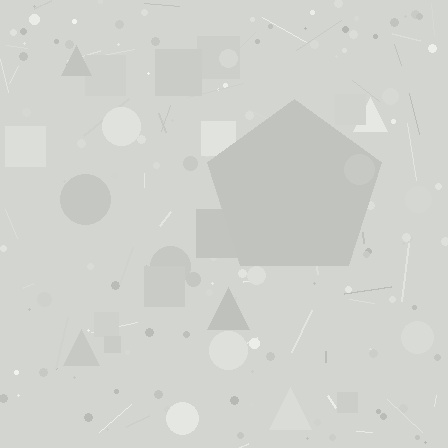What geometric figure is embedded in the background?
A pentagon is embedded in the background.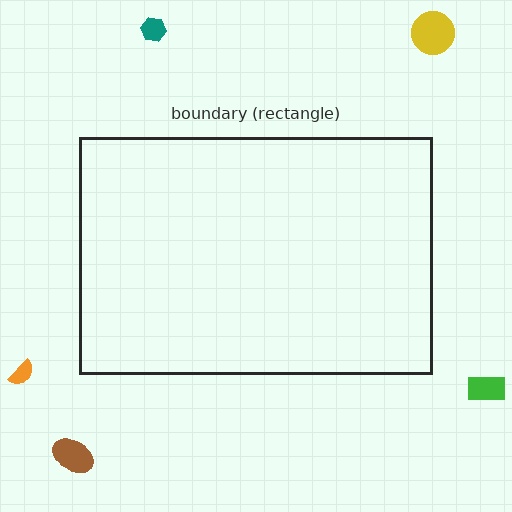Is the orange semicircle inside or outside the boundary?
Outside.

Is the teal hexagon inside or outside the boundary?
Outside.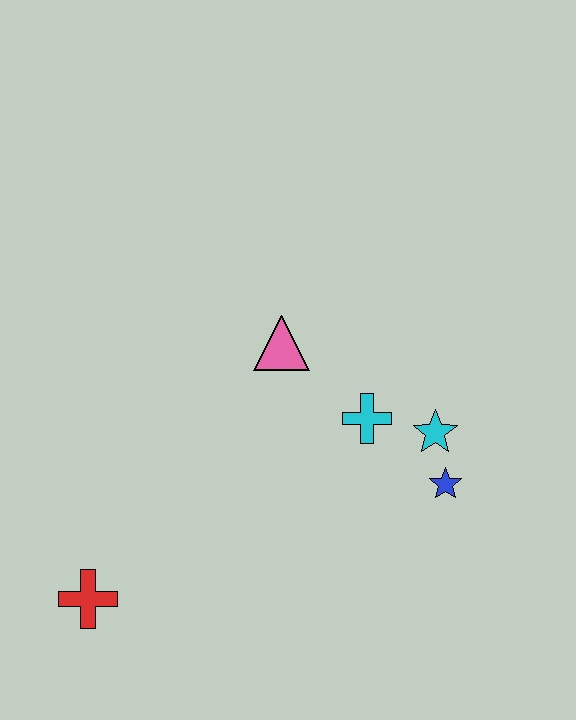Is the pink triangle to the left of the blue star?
Yes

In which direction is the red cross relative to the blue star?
The red cross is to the left of the blue star.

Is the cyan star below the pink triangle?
Yes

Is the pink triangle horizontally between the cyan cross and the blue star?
No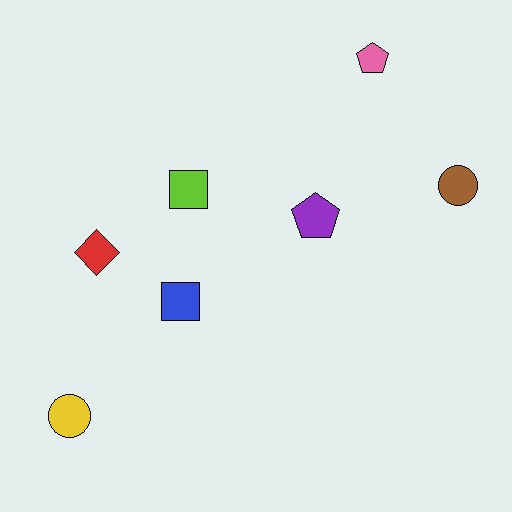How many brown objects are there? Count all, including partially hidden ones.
There is 1 brown object.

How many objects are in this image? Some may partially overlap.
There are 7 objects.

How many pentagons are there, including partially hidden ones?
There are 2 pentagons.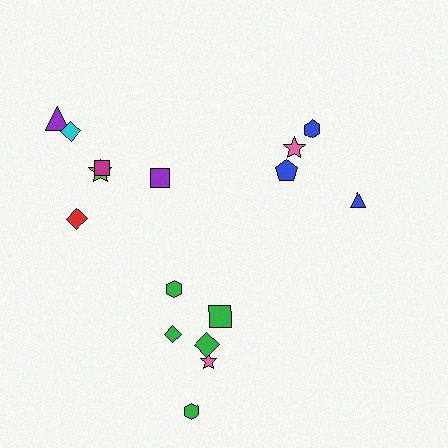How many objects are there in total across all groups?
There are 16 objects.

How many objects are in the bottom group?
There are 6 objects.